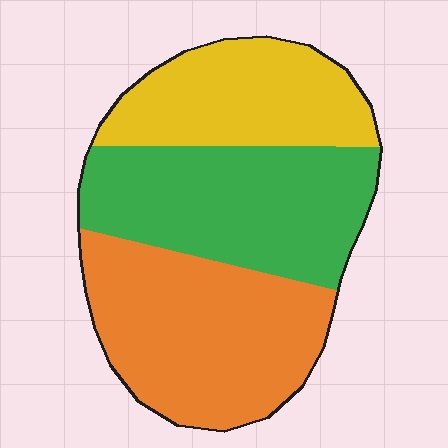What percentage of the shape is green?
Green takes up about three eighths (3/8) of the shape.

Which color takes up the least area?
Yellow, at roughly 25%.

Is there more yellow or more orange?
Orange.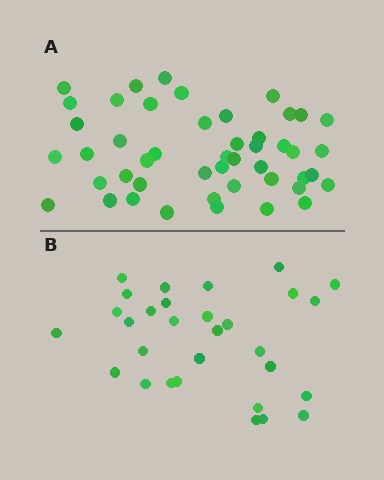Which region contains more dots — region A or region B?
Region A (the top region) has more dots.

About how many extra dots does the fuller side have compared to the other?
Region A has approximately 15 more dots than region B.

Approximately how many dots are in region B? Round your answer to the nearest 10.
About 30 dots.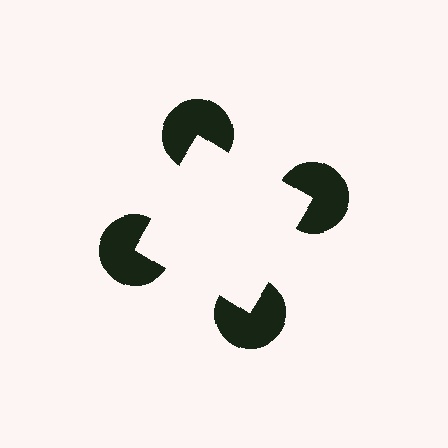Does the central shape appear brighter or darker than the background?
It typically appears slightly brighter than the background, even though no actual brightness change is drawn.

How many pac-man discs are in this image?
There are 4 — one at each vertex of the illusory square.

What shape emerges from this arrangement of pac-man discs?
An illusory square — its edges are inferred from the aligned wedge cuts in the pac-man discs, not physically drawn.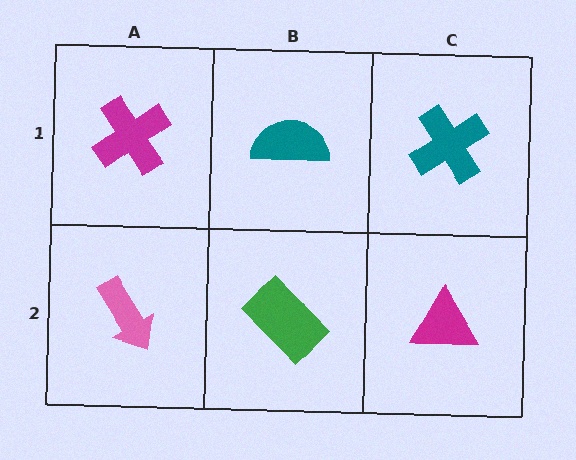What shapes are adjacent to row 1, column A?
A pink arrow (row 2, column A), a teal semicircle (row 1, column B).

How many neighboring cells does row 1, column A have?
2.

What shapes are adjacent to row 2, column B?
A teal semicircle (row 1, column B), a pink arrow (row 2, column A), a magenta triangle (row 2, column C).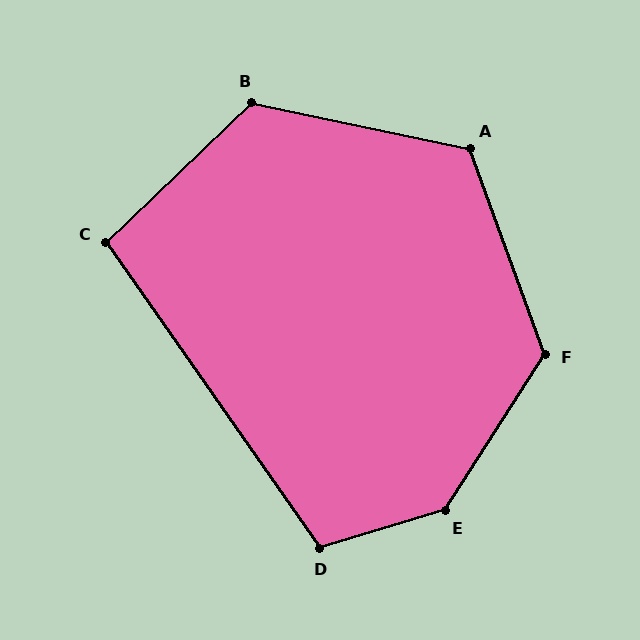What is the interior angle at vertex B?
Approximately 124 degrees (obtuse).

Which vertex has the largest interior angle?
E, at approximately 139 degrees.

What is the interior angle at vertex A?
Approximately 122 degrees (obtuse).